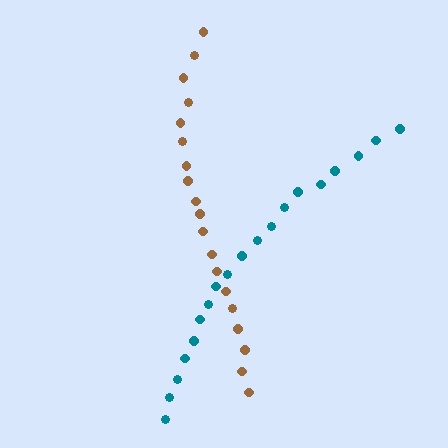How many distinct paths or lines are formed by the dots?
There are 2 distinct paths.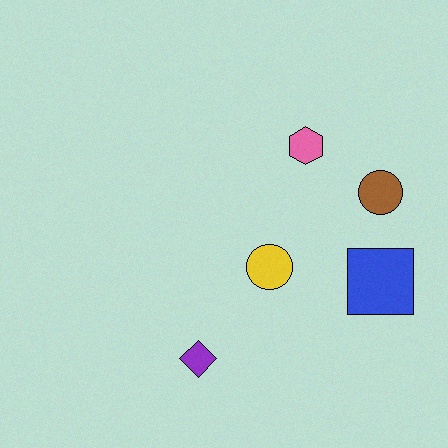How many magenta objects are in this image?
There are no magenta objects.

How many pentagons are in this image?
There are no pentagons.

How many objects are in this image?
There are 5 objects.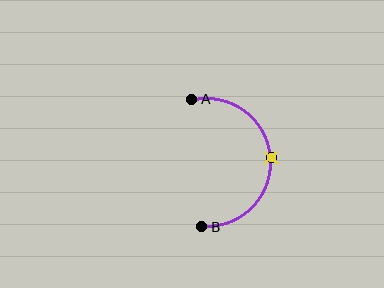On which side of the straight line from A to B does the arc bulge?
The arc bulges to the right of the straight line connecting A and B.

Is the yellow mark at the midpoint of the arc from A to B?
Yes. The yellow mark lies on the arc at equal arc-length from both A and B — it is the arc midpoint.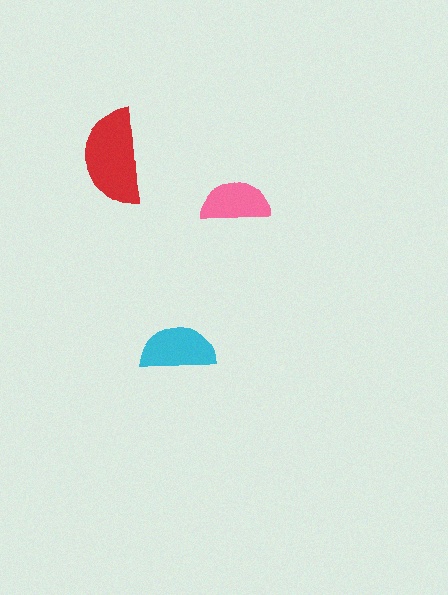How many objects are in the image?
There are 3 objects in the image.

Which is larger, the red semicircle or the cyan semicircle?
The red one.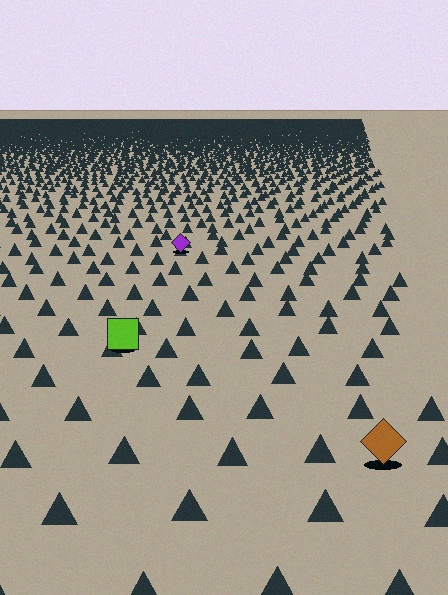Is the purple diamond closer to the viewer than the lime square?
No. The lime square is closer — you can tell from the texture gradient: the ground texture is coarser near it.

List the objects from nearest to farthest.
From nearest to farthest: the brown diamond, the lime square, the purple diamond.